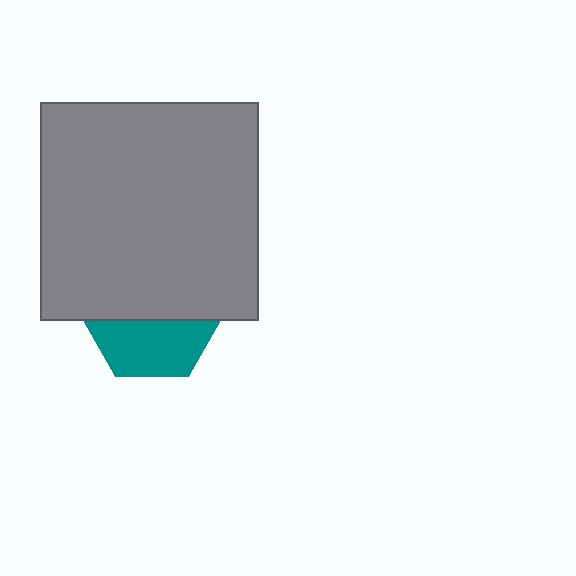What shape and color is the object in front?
The object in front is a gray square.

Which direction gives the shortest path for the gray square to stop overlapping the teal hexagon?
Moving up gives the shortest separation.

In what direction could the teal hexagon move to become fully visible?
The teal hexagon could move down. That would shift it out from behind the gray square entirely.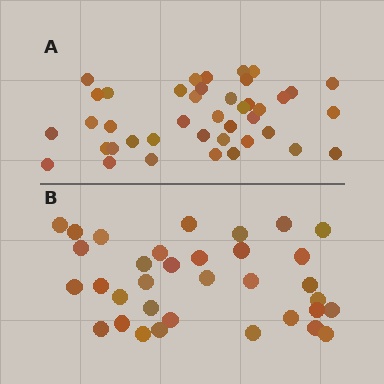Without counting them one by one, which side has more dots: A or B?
Region A (the top region) has more dots.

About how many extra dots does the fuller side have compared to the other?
Region A has roughly 8 or so more dots than region B.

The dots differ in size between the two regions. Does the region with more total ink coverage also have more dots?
No. Region B has more total ink coverage because its dots are larger, but region A actually contains more individual dots. Total area can be misleading — the number of items is what matters here.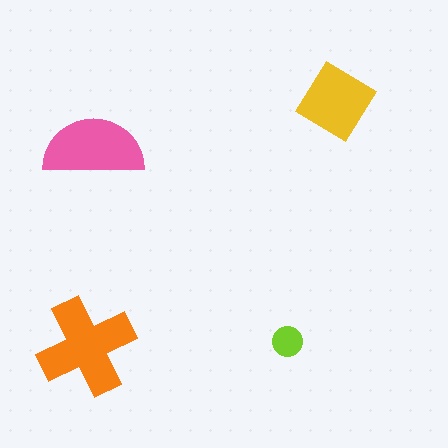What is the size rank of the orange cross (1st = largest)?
1st.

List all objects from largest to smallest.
The orange cross, the pink semicircle, the yellow diamond, the lime circle.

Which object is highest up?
The yellow diamond is topmost.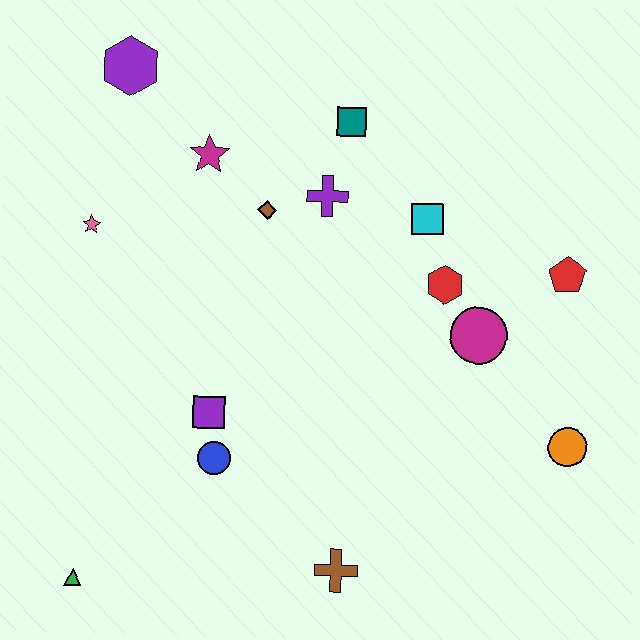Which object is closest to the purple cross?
The brown diamond is closest to the purple cross.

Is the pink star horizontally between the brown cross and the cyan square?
No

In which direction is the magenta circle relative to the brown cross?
The magenta circle is above the brown cross.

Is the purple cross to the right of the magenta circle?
No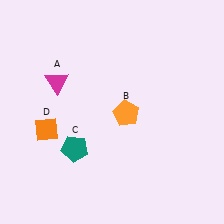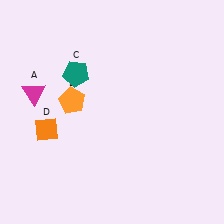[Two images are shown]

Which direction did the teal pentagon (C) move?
The teal pentagon (C) moved up.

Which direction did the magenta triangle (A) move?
The magenta triangle (A) moved left.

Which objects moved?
The objects that moved are: the magenta triangle (A), the orange pentagon (B), the teal pentagon (C).